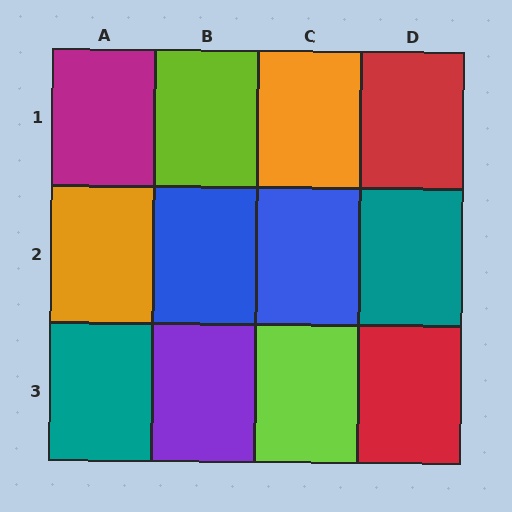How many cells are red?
2 cells are red.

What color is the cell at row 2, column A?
Orange.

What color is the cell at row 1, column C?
Orange.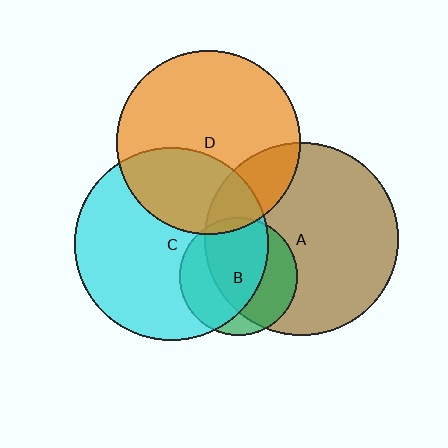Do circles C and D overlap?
Yes.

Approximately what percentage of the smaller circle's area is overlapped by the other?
Approximately 35%.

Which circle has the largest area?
Circle C (cyan).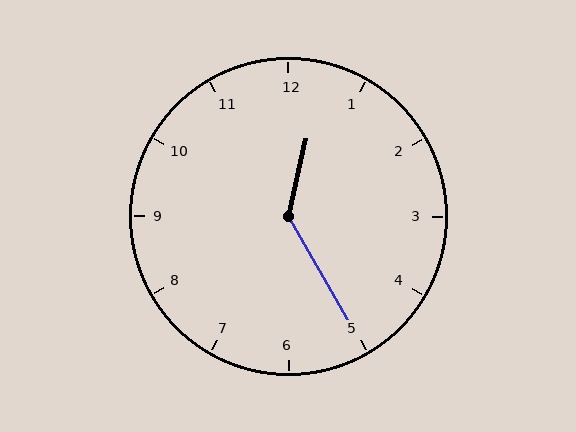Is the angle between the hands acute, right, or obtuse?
It is obtuse.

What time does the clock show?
12:25.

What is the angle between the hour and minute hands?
Approximately 138 degrees.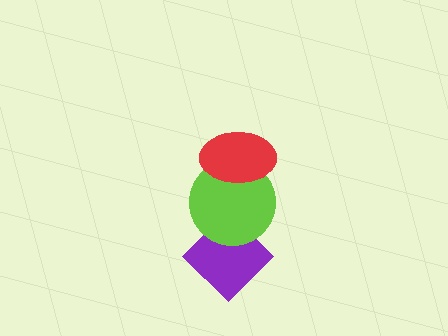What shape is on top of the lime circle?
The red ellipse is on top of the lime circle.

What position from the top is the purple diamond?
The purple diamond is 3rd from the top.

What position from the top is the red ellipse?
The red ellipse is 1st from the top.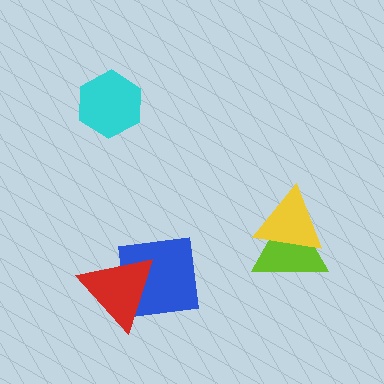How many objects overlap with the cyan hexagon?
0 objects overlap with the cyan hexagon.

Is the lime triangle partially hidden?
Yes, it is partially covered by another shape.